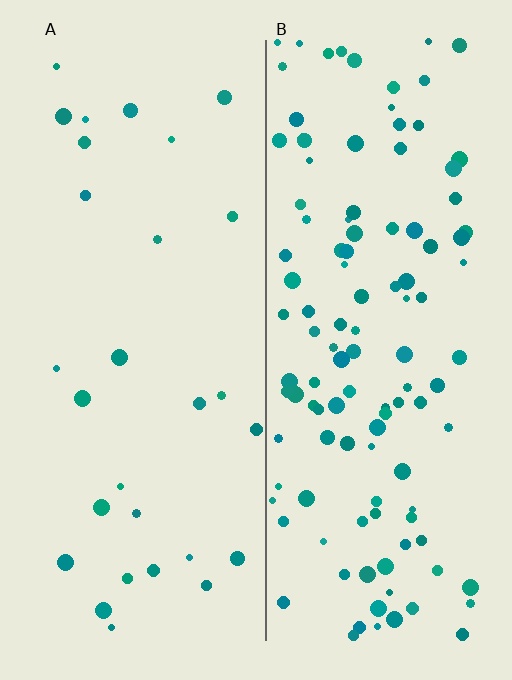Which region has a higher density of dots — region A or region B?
B (the right).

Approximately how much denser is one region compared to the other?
Approximately 4.2× — region B over region A.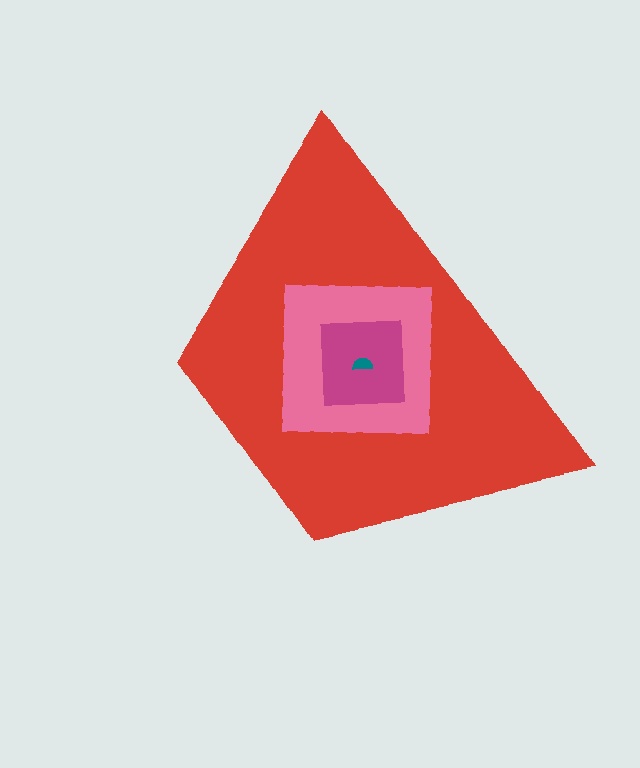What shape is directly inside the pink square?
The magenta square.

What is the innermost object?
The teal semicircle.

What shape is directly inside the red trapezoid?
The pink square.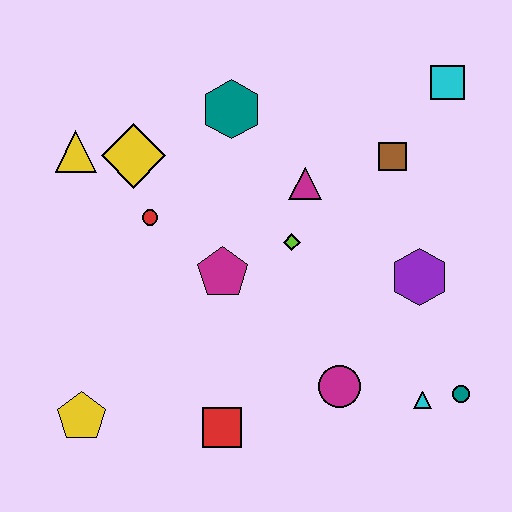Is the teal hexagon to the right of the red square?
Yes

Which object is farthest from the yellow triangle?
The teal circle is farthest from the yellow triangle.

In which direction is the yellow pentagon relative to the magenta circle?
The yellow pentagon is to the left of the magenta circle.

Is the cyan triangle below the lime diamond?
Yes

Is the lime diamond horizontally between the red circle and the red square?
No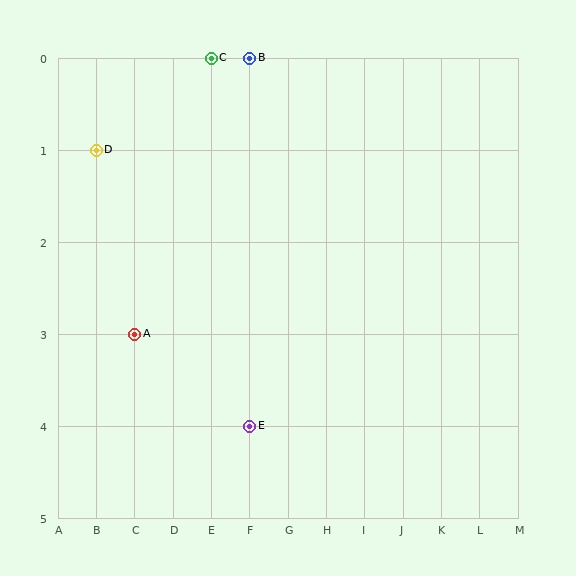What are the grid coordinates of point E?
Point E is at grid coordinates (F, 4).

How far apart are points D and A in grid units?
Points D and A are 1 column and 2 rows apart (about 2.2 grid units diagonally).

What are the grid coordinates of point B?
Point B is at grid coordinates (F, 0).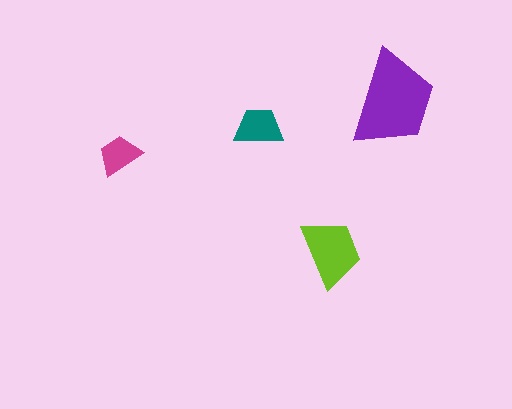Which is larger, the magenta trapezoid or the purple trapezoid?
The purple one.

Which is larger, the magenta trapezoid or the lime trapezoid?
The lime one.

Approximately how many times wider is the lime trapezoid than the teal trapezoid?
About 1.5 times wider.